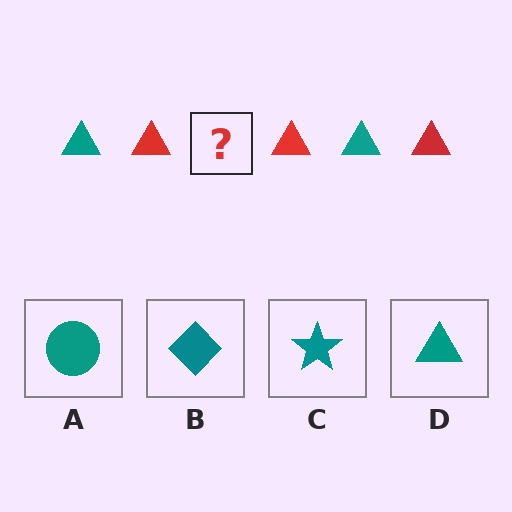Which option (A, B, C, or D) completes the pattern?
D.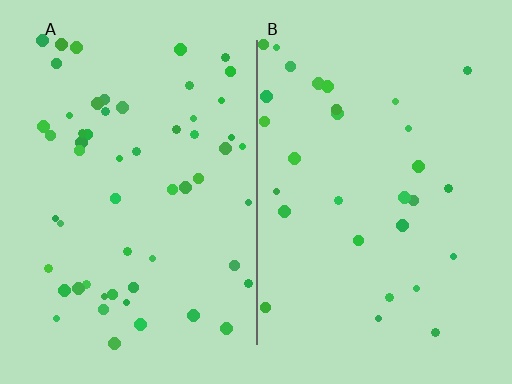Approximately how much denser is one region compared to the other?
Approximately 1.9× — region A over region B.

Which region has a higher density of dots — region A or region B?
A (the left).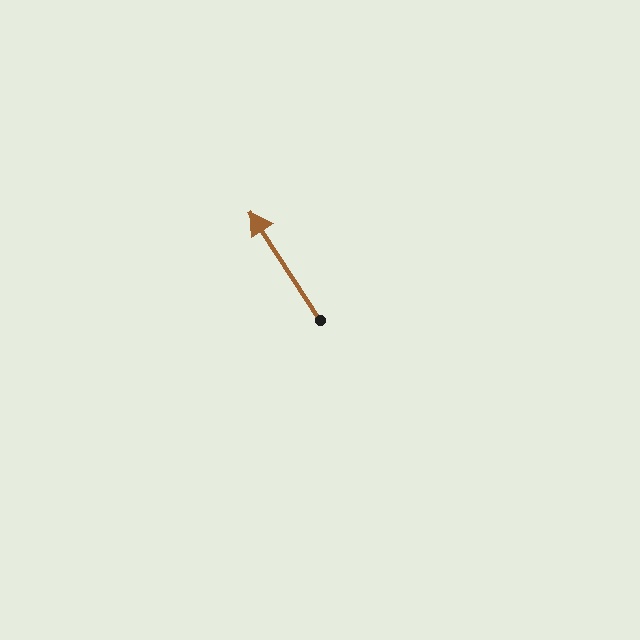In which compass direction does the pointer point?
Northwest.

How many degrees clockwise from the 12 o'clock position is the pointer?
Approximately 327 degrees.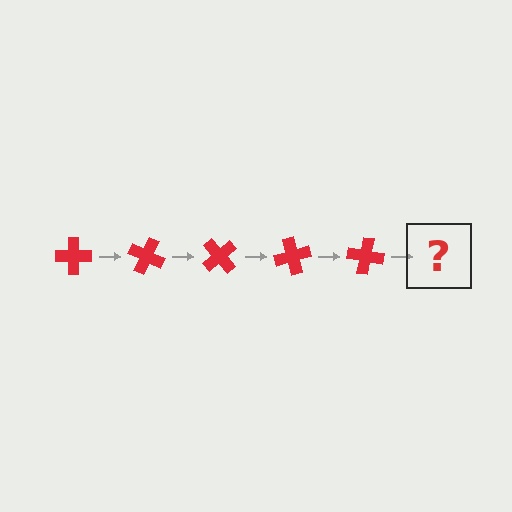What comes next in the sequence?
The next element should be a red cross rotated 125 degrees.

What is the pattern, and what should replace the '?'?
The pattern is that the cross rotates 25 degrees each step. The '?' should be a red cross rotated 125 degrees.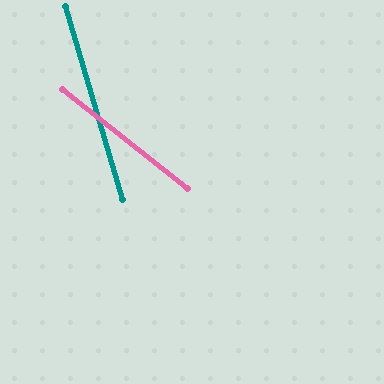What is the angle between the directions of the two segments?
Approximately 35 degrees.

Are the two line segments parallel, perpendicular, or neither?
Neither parallel nor perpendicular — they differ by about 35°.